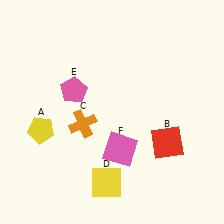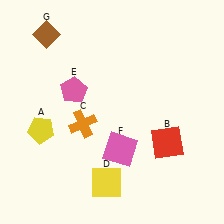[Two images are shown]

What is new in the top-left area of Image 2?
A brown diamond (G) was added in the top-left area of Image 2.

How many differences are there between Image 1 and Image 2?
There is 1 difference between the two images.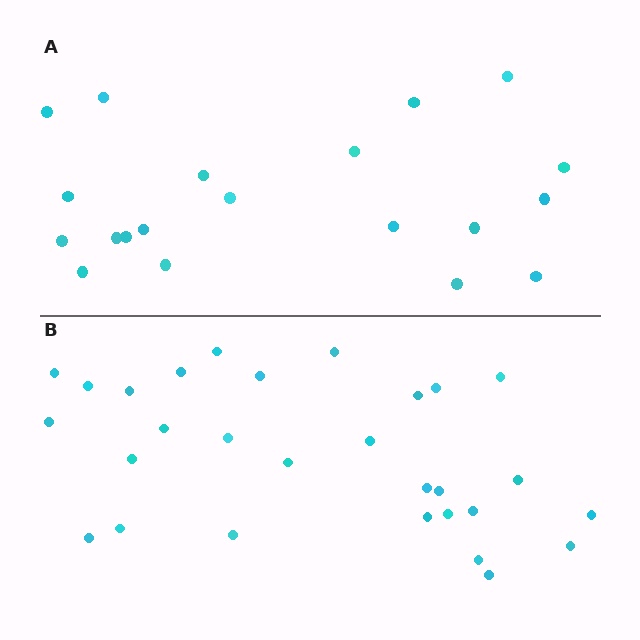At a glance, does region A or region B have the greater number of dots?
Region B (the bottom region) has more dots.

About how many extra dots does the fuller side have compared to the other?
Region B has roughly 8 or so more dots than region A.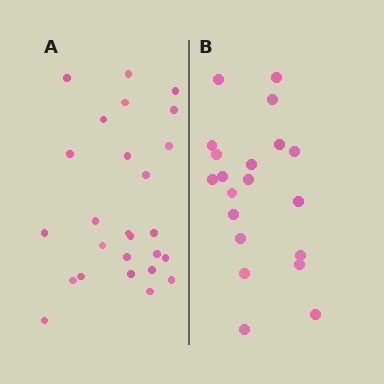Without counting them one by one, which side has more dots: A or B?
Region A (the left region) has more dots.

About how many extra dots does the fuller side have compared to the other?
Region A has about 6 more dots than region B.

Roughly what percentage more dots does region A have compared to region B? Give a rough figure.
About 30% more.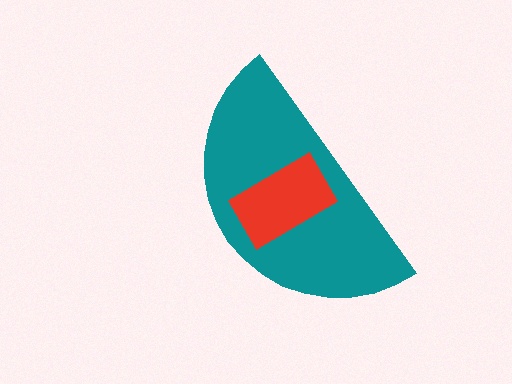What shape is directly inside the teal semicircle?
The red rectangle.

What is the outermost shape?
The teal semicircle.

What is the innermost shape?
The red rectangle.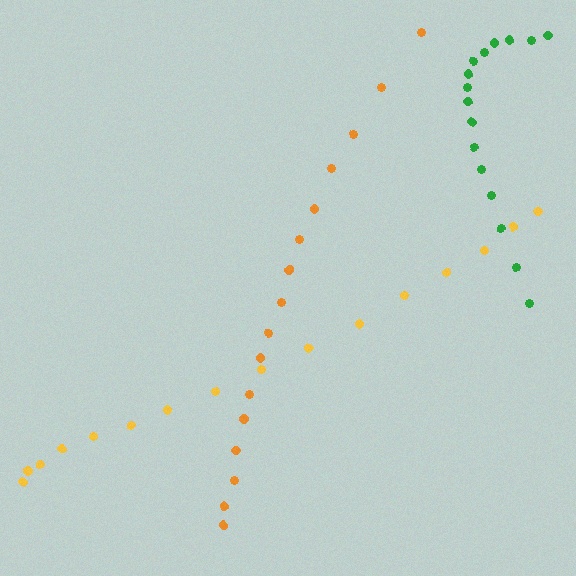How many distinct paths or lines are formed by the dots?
There are 3 distinct paths.